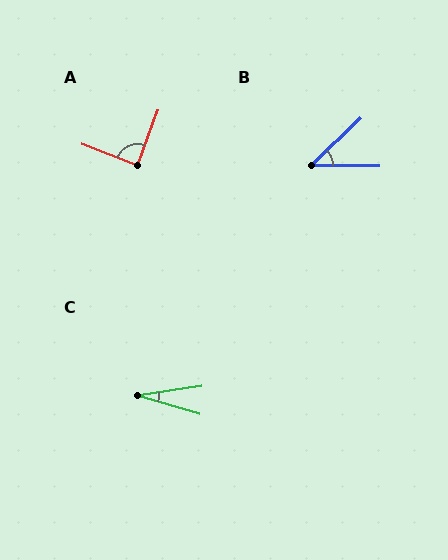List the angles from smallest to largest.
C (25°), B (44°), A (89°).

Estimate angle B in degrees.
Approximately 44 degrees.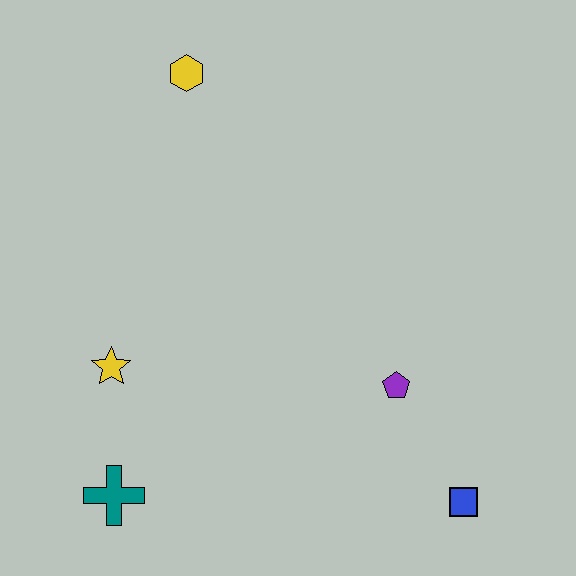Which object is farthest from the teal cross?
The yellow hexagon is farthest from the teal cross.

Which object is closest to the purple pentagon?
The blue square is closest to the purple pentagon.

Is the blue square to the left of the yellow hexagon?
No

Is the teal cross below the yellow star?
Yes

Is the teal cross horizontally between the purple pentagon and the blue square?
No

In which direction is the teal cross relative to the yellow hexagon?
The teal cross is below the yellow hexagon.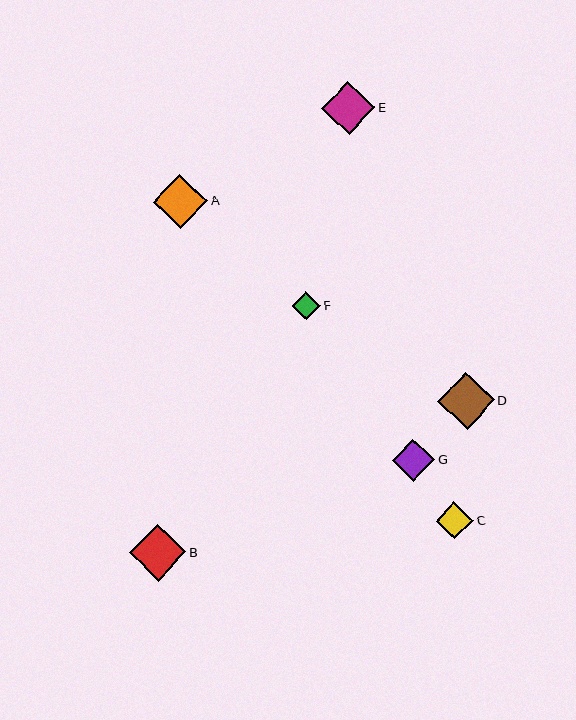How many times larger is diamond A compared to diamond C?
Diamond A is approximately 1.5 times the size of diamond C.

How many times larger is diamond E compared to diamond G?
Diamond E is approximately 1.3 times the size of diamond G.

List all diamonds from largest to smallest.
From largest to smallest: B, D, A, E, G, C, F.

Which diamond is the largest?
Diamond B is the largest with a size of approximately 56 pixels.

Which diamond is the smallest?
Diamond F is the smallest with a size of approximately 28 pixels.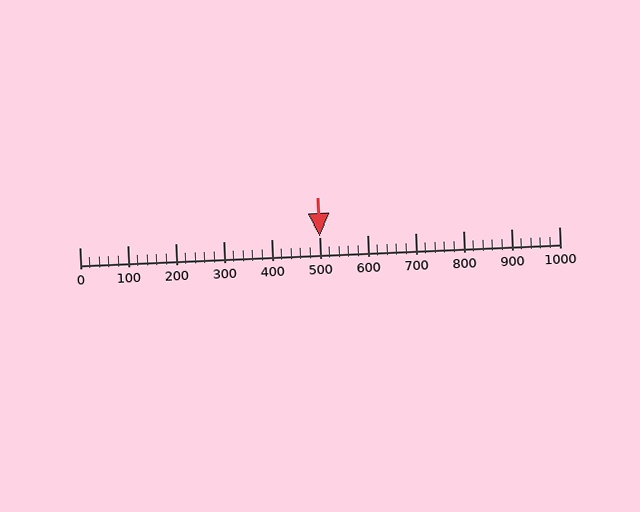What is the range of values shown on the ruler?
The ruler shows values from 0 to 1000.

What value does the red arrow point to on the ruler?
The red arrow points to approximately 500.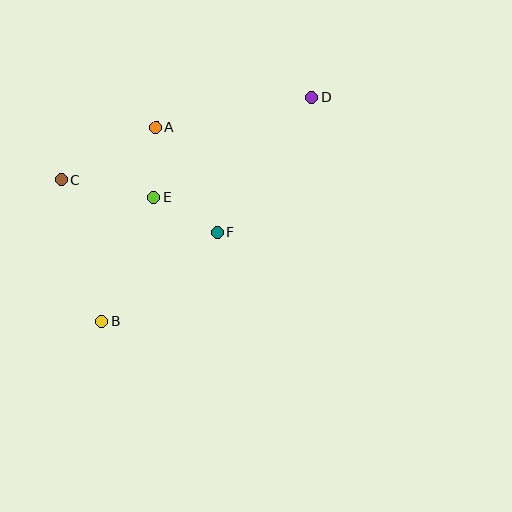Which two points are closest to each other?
Points A and E are closest to each other.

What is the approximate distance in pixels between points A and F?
The distance between A and F is approximately 122 pixels.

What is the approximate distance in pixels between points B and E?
The distance between B and E is approximately 135 pixels.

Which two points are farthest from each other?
Points B and D are farthest from each other.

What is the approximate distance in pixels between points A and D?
The distance between A and D is approximately 158 pixels.